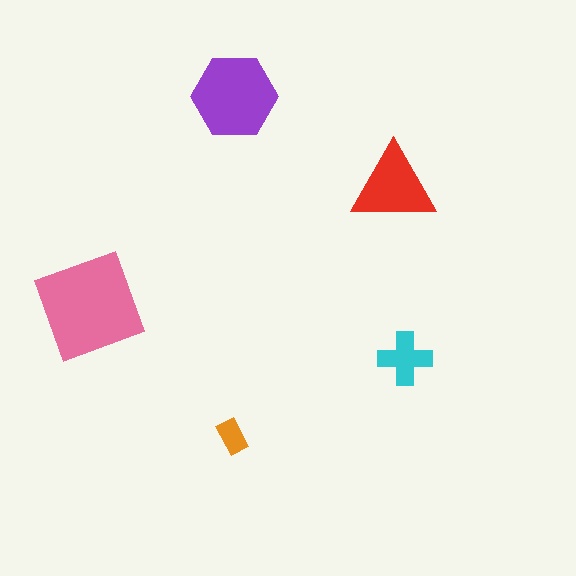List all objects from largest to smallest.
The pink diamond, the purple hexagon, the red triangle, the cyan cross, the orange rectangle.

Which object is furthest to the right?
The cyan cross is rightmost.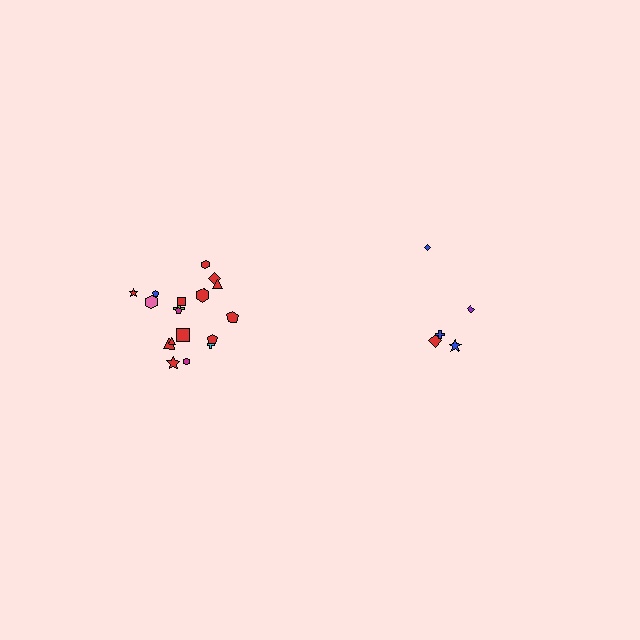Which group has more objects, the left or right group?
The left group.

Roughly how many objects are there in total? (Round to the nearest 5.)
Roughly 25 objects in total.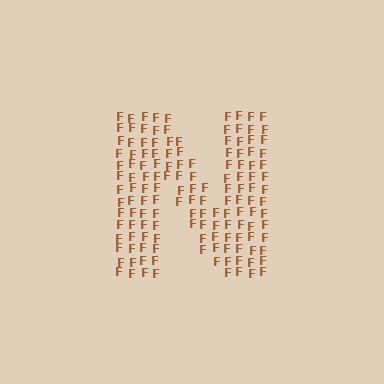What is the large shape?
The large shape is the letter N.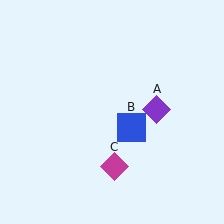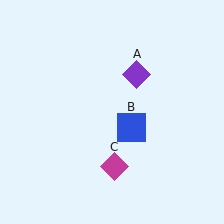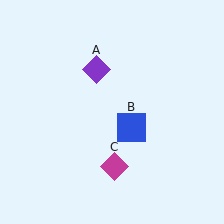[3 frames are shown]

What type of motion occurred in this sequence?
The purple diamond (object A) rotated counterclockwise around the center of the scene.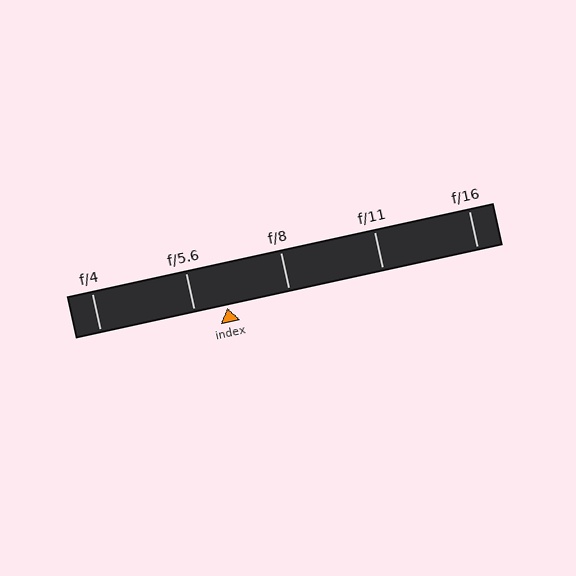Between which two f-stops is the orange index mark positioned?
The index mark is between f/5.6 and f/8.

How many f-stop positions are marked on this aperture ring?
There are 5 f-stop positions marked.